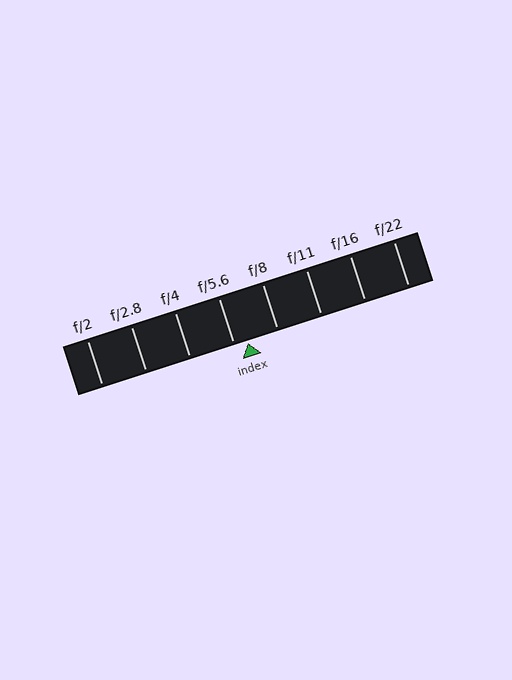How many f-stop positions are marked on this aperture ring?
There are 8 f-stop positions marked.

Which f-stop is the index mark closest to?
The index mark is closest to f/5.6.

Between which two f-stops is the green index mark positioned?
The index mark is between f/5.6 and f/8.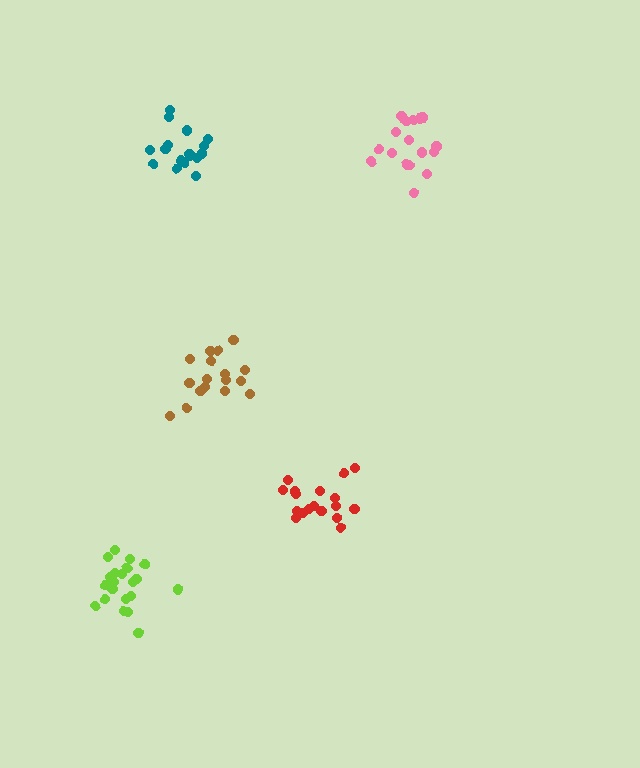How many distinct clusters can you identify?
There are 5 distinct clusters.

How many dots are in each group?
Group 1: 17 dots, Group 2: 18 dots, Group 3: 18 dots, Group 4: 21 dots, Group 5: 17 dots (91 total).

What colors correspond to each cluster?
The clusters are colored: pink, brown, red, lime, teal.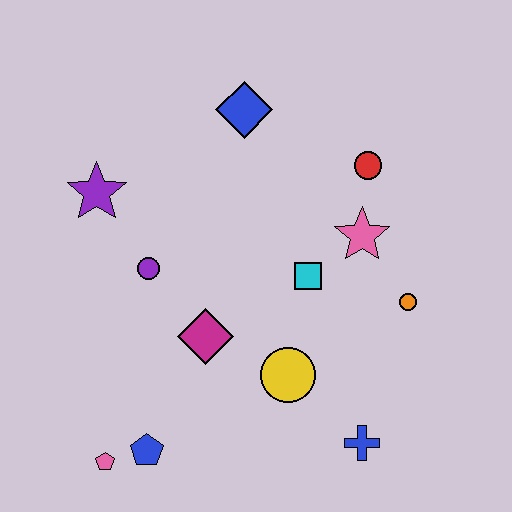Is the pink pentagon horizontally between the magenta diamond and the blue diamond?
No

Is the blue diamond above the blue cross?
Yes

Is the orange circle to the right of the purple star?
Yes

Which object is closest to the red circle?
The pink star is closest to the red circle.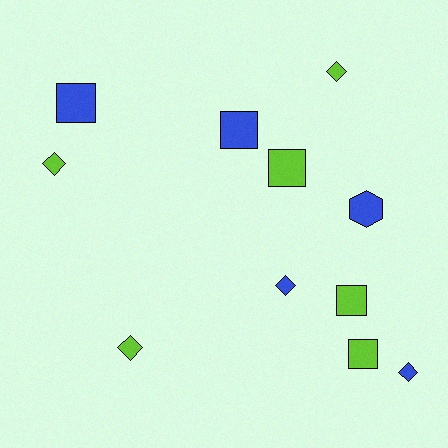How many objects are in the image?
There are 11 objects.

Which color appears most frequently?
Lime, with 6 objects.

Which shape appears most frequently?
Diamond, with 5 objects.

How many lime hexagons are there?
There are no lime hexagons.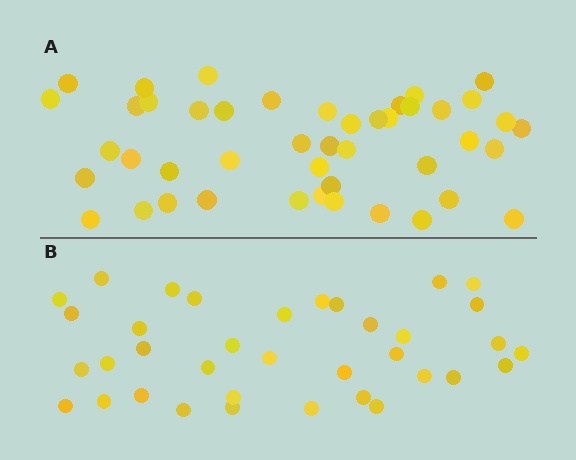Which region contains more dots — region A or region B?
Region A (the top region) has more dots.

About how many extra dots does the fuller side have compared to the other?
Region A has roughly 8 or so more dots than region B.